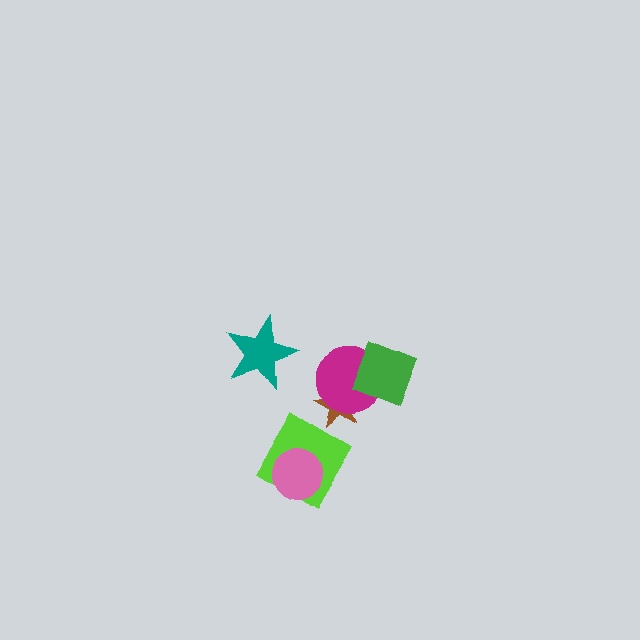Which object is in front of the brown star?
The magenta circle is in front of the brown star.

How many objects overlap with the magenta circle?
2 objects overlap with the magenta circle.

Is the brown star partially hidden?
Yes, it is partially covered by another shape.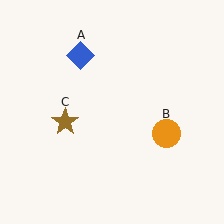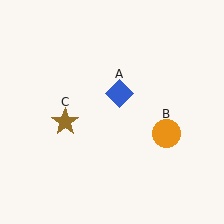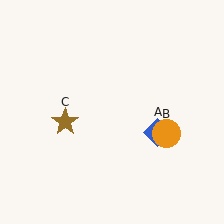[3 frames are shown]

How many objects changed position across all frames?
1 object changed position: blue diamond (object A).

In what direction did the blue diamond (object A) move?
The blue diamond (object A) moved down and to the right.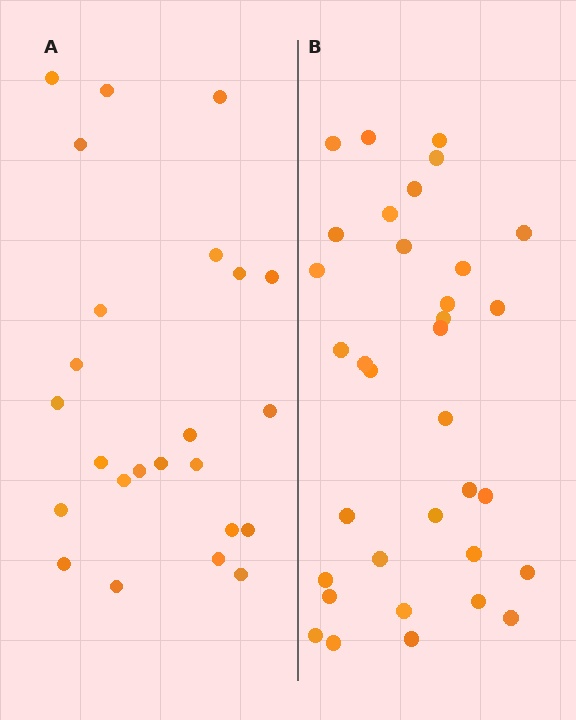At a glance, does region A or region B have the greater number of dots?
Region B (the right region) has more dots.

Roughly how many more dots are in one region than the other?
Region B has roughly 10 or so more dots than region A.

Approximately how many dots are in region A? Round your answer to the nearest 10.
About 20 dots. (The exact count is 24, which rounds to 20.)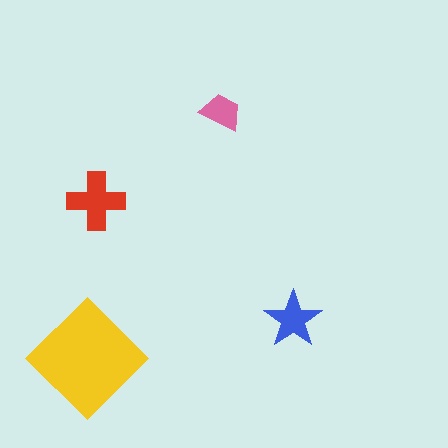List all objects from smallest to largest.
The pink trapezoid, the blue star, the red cross, the yellow diamond.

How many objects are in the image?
There are 4 objects in the image.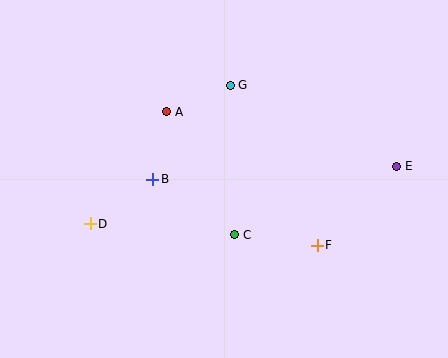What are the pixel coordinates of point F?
Point F is at (317, 245).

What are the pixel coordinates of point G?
Point G is at (230, 85).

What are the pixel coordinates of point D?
Point D is at (90, 224).